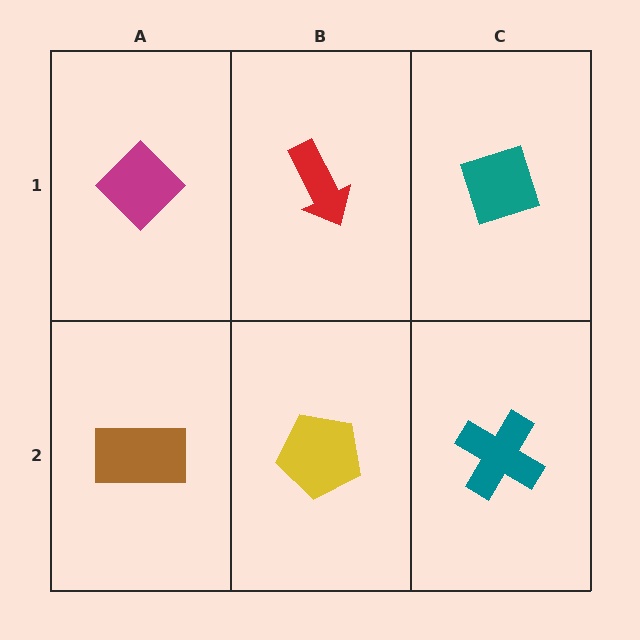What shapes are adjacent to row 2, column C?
A teal diamond (row 1, column C), a yellow pentagon (row 2, column B).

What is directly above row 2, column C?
A teal diamond.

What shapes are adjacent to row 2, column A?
A magenta diamond (row 1, column A), a yellow pentagon (row 2, column B).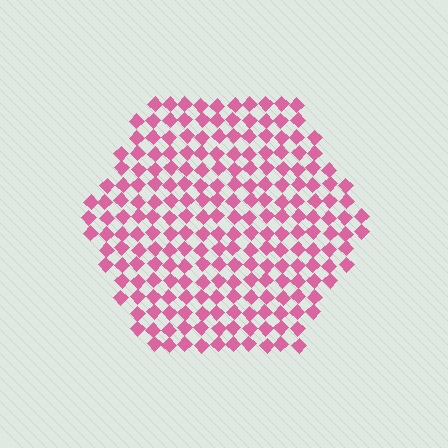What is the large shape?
The large shape is a hexagon.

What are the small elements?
The small elements are diamonds.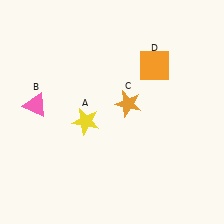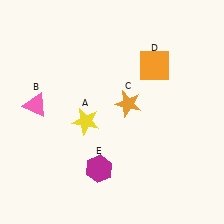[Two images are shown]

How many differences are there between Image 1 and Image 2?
There is 1 difference between the two images.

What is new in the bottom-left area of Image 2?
A magenta hexagon (E) was added in the bottom-left area of Image 2.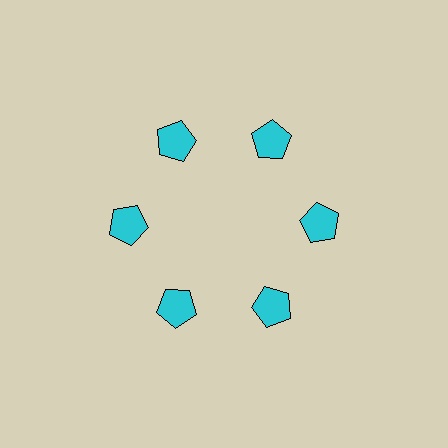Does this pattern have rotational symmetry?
Yes, this pattern has 6-fold rotational symmetry. It looks the same after rotating 60 degrees around the center.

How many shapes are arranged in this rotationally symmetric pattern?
There are 6 shapes, arranged in 6 groups of 1.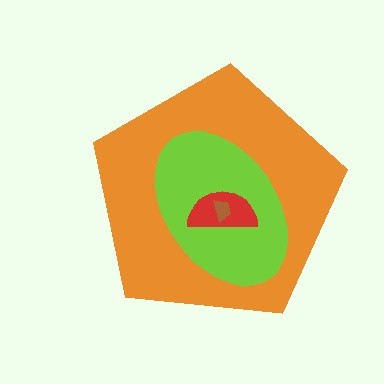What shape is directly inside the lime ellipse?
The red semicircle.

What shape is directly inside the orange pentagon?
The lime ellipse.